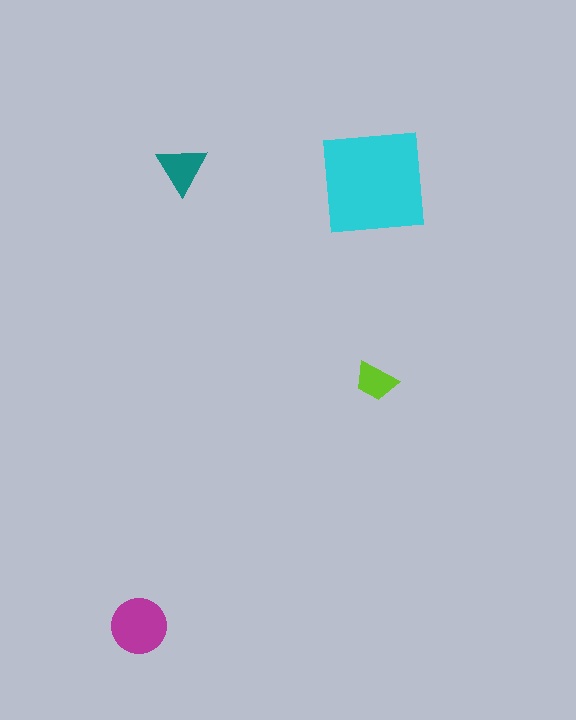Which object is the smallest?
The lime trapezoid.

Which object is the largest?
The cyan square.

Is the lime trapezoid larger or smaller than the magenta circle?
Smaller.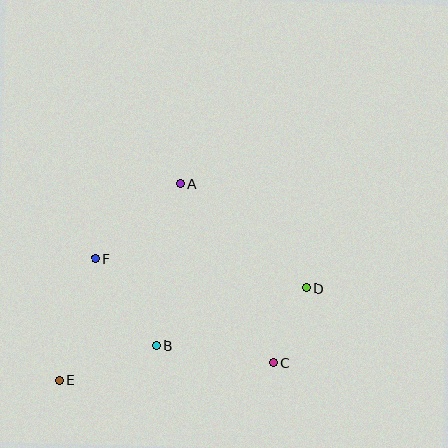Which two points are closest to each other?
Points C and D are closest to each other.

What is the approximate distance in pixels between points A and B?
The distance between A and B is approximately 164 pixels.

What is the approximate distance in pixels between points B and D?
The distance between B and D is approximately 161 pixels.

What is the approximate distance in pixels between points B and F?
The distance between B and F is approximately 107 pixels.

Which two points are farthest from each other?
Points D and E are farthest from each other.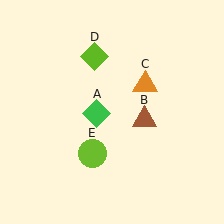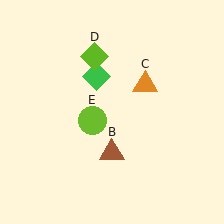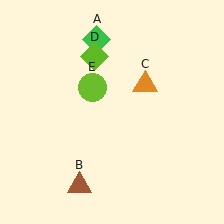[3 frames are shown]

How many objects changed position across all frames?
3 objects changed position: green diamond (object A), brown triangle (object B), lime circle (object E).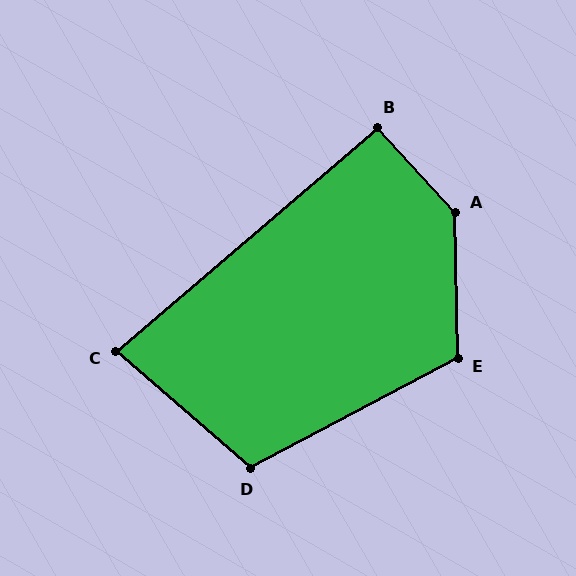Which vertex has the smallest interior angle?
C, at approximately 81 degrees.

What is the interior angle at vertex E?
Approximately 117 degrees (obtuse).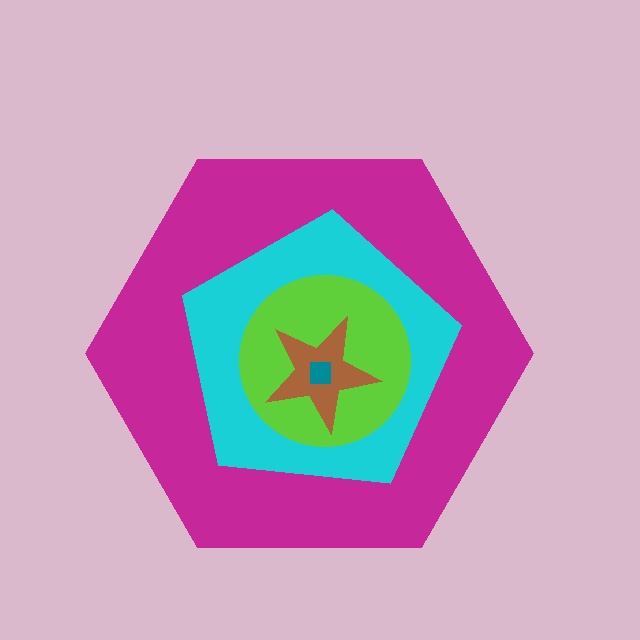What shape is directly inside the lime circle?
The brown star.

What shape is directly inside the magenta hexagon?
The cyan pentagon.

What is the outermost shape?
The magenta hexagon.